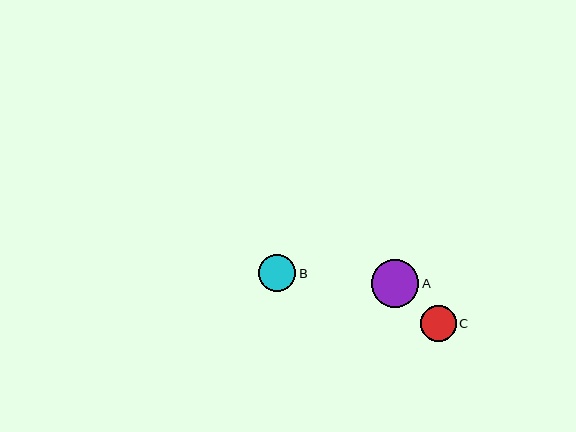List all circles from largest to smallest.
From largest to smallest: A, B, C.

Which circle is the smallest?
Circle C is the smallest with a size of approximately 36 pixels.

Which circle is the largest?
Circle A is the largest with a size of approximately 48 pixels.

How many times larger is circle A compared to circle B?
Circle A is approximately 1.3 times the size of circle B.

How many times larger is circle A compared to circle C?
Circle A is approximately 1.3 times the size of circle C.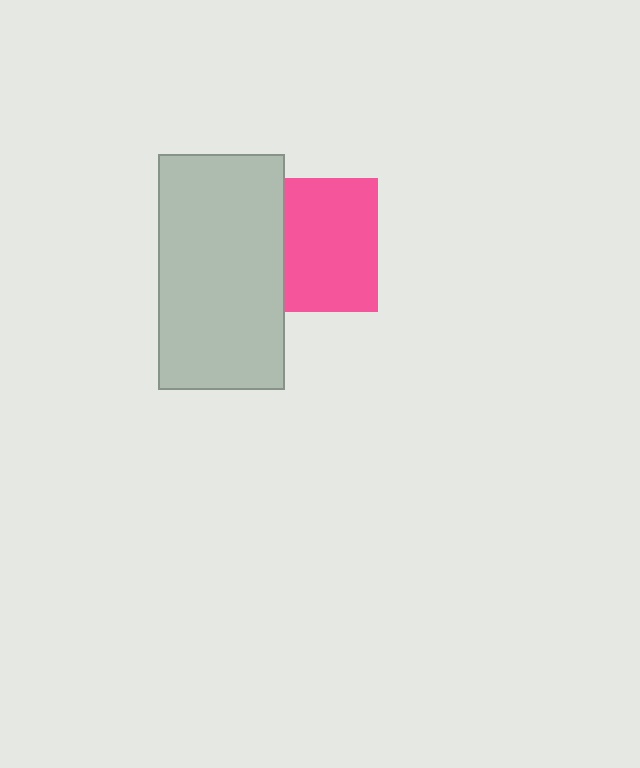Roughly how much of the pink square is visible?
Most of it is visible (roughly 69%).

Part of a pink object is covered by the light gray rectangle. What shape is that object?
It is a square.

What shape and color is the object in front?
The object in front is a light gray rectangle.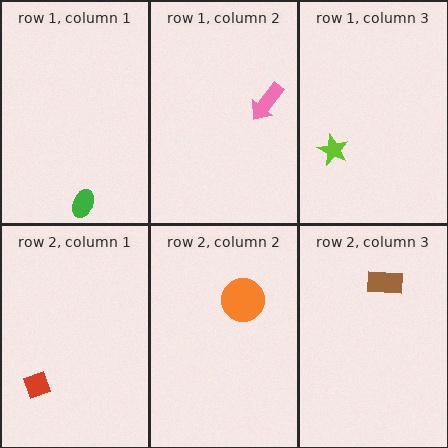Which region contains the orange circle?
The row 2, column 2 region.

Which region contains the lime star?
The row 1, column 3 region.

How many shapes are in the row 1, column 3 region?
1.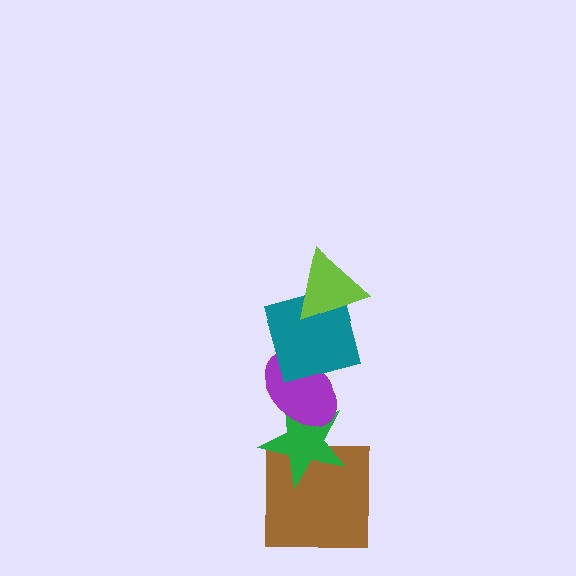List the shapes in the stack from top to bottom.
From top to bottom: the lime triangle, the teal square, the purple ellipse, the green star, the brown square.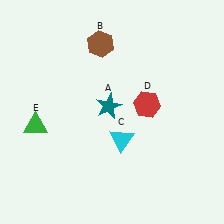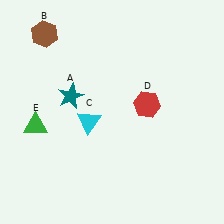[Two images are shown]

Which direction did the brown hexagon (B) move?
The brown hexagon (B) moved left.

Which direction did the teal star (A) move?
The teal star (A) moved left.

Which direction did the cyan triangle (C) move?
The cyan triangle (C) moved left.